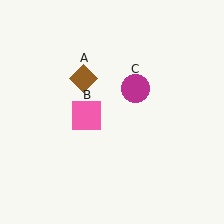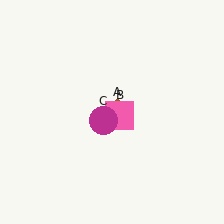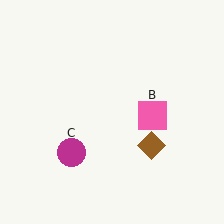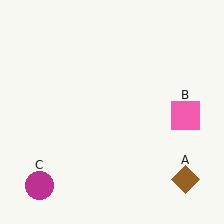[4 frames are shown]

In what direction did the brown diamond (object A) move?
The brown diamond (object A) moved down and to the right.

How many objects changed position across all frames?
3 objects changed position: brown diamond (object A), pink square (object B), magenta circle (object C).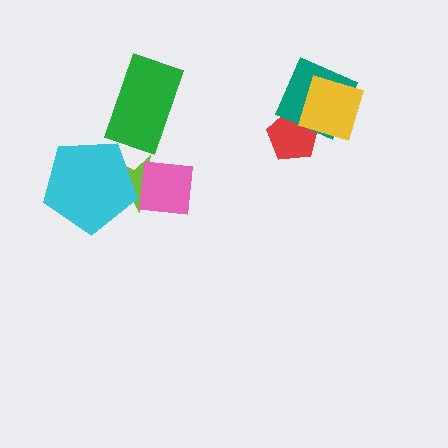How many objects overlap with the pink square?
1 object overlaps with the pink square.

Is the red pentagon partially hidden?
Yes, it is partially covered by another shape.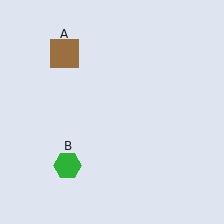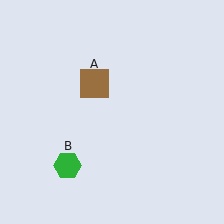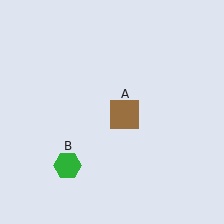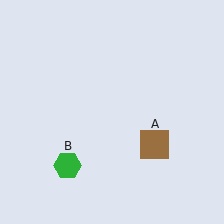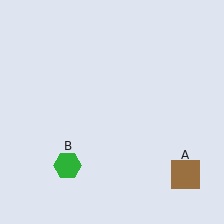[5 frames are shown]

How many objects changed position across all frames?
1 object changed position: brown square (object A).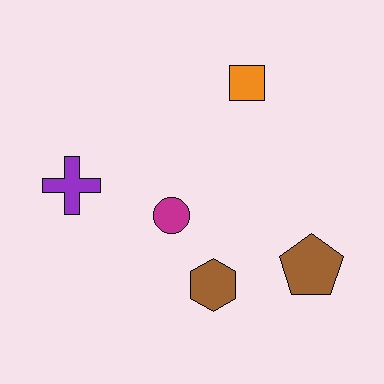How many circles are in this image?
There is 1 circle.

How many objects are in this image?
There are 5 objects.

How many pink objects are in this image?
There are no pink objects.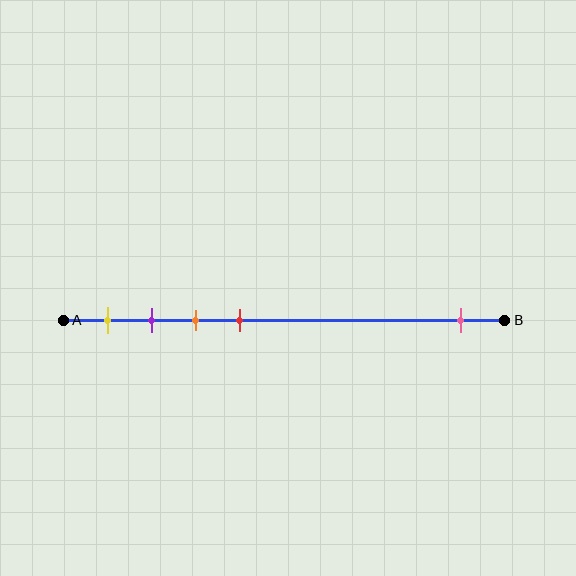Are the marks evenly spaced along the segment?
No, the marks are not evenly spaced.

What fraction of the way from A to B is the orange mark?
The orange mark is approximately 30% (0.3) of the way from A to B.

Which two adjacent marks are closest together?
The purple and orange marks are the closest adjacent pair.